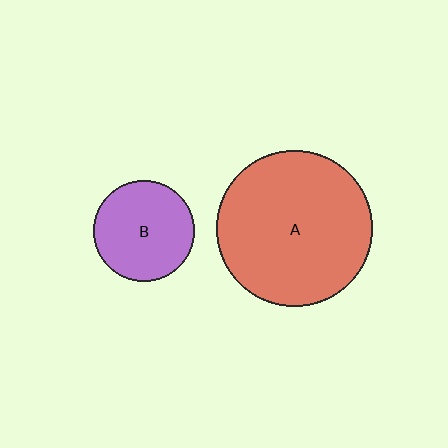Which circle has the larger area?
Circle A (red).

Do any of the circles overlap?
No, none of the circles overlap.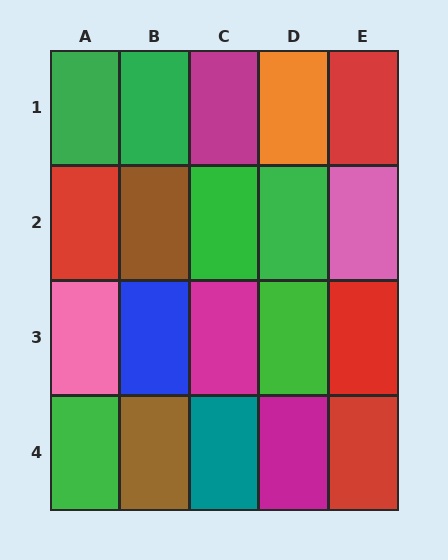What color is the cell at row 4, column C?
Teal.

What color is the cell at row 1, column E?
Red.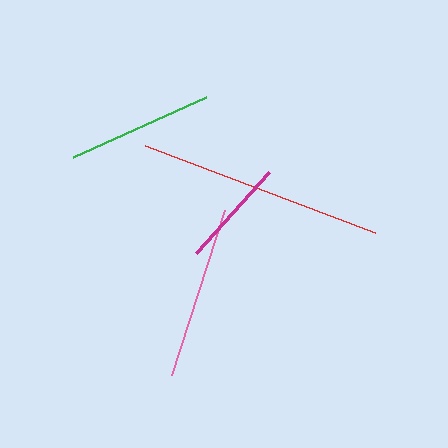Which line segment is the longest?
The red line is the longest at approximately 246 pixels.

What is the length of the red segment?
The red segment is approximately 246 pixels long.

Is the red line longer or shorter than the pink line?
The red line is longer than the pink line.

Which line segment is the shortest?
The magenta line is the shortest at approximately 109 pixels.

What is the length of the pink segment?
The pink segment is approximately 174 pixels long.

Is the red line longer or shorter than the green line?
The red line is longer than the green line.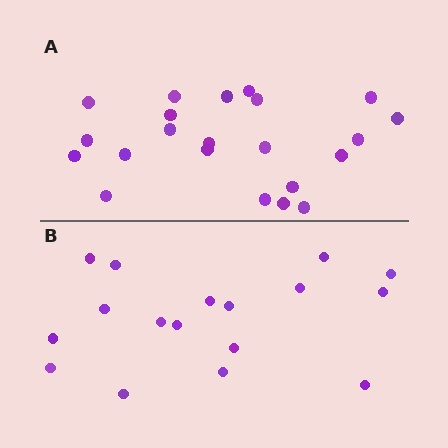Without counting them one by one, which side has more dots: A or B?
Region A (the top region) has more dots.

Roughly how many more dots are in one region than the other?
Region A has about 5 more dots than region B.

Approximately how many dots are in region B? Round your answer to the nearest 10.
About 20 dots. (The exact count is 17, which rounds to 20.)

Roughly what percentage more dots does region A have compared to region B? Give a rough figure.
About 30% more.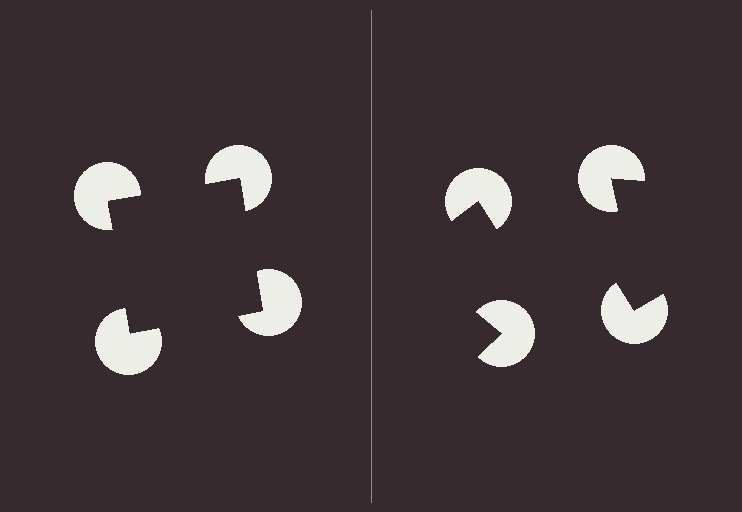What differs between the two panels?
The pac-man discs are positioned identically on both sides; only the wedge orientations differ. On the left they align to a square; on the right they are misaligned.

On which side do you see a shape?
An illusory square appears on the left side. On the right side the wedge cuts are rotated, so no coherent shape forms.